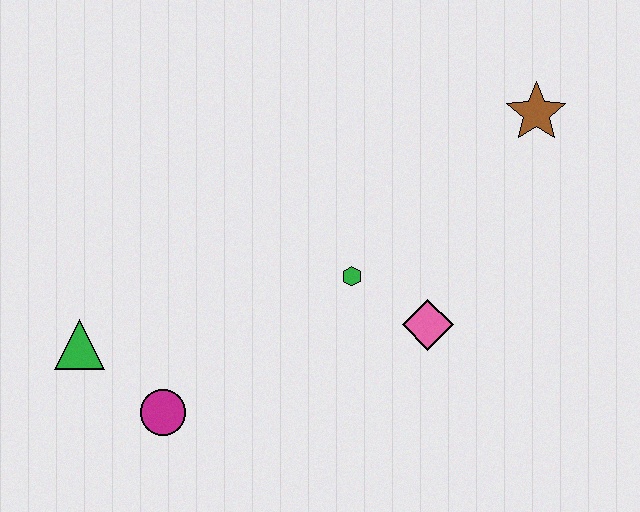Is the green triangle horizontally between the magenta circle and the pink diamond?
No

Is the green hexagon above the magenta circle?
Yes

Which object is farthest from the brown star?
The green triangle is farthest from the brown star.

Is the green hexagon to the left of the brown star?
Yes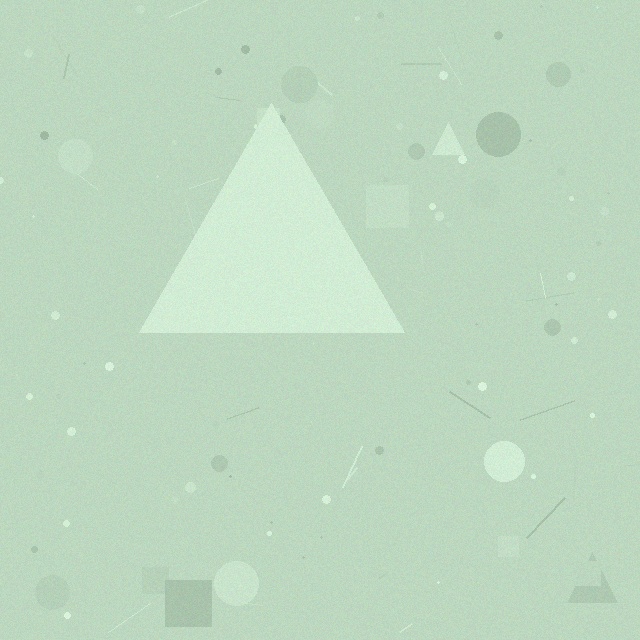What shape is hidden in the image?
A triangle is hidden in the image.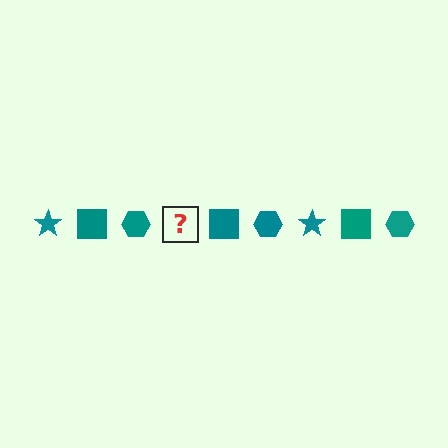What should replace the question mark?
The question mark should be replaced with a teal star.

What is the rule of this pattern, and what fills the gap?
The rule is that the pattern cycles through star, square, hexagon shapes in teal. The gap should be filled with a teal star.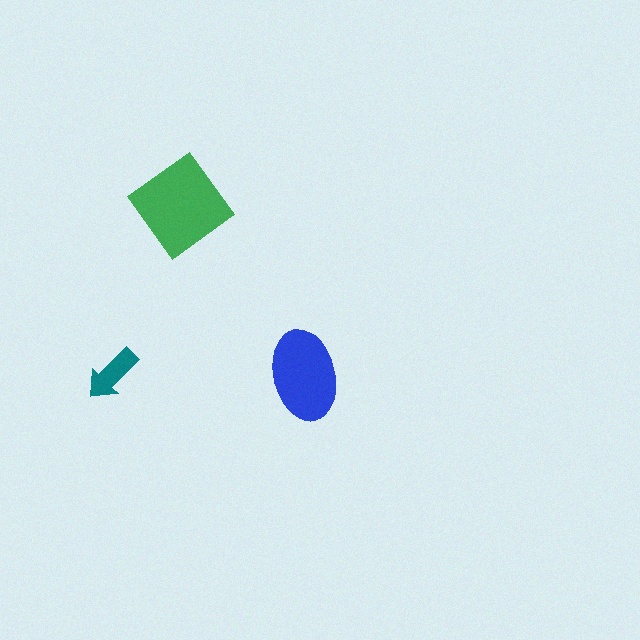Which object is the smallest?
The teal arrow.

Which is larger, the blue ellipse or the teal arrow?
The blue ellipse.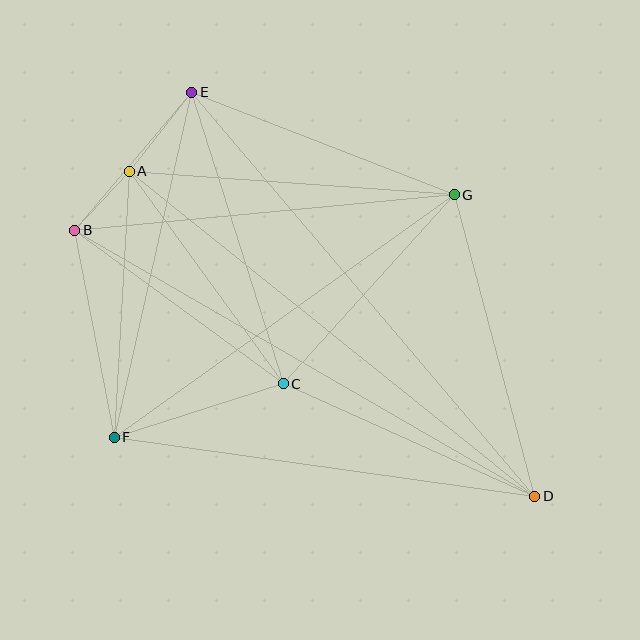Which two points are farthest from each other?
Points B and D are farthest from each other.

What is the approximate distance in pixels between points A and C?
The distance between A and C is approximately 263 pixels.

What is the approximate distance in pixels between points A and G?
The distance between A and G is approximately 326 pixels.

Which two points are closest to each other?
Points A and B are closest to each other.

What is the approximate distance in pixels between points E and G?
The distance between E and G is approximately 282 pixels.